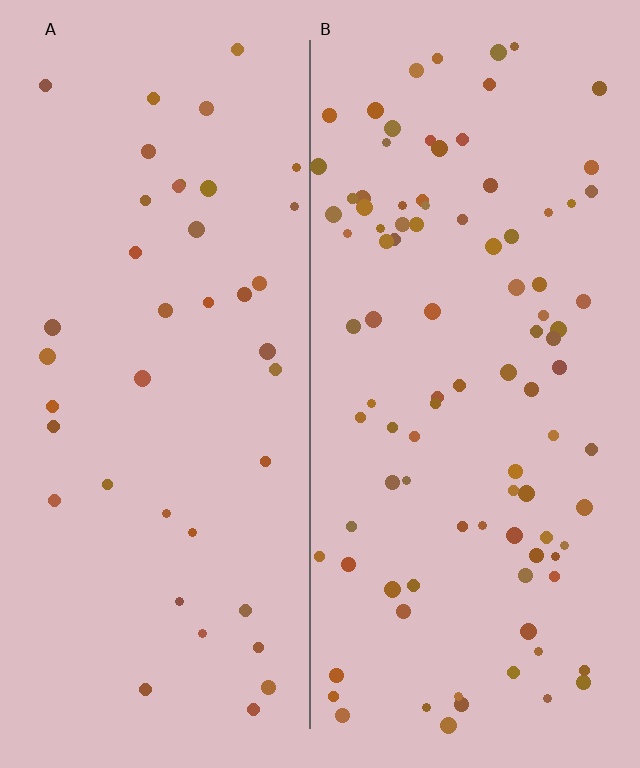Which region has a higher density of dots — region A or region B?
B (the right).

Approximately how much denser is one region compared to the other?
Approximately 2.3× — region B over region A.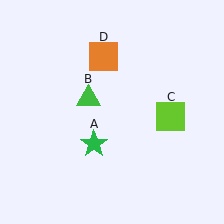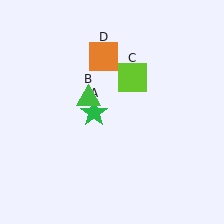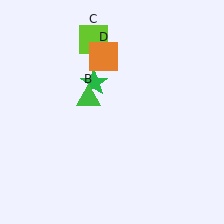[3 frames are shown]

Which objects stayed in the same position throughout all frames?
Green triangle (object B) and orange square (object D) remained stationary.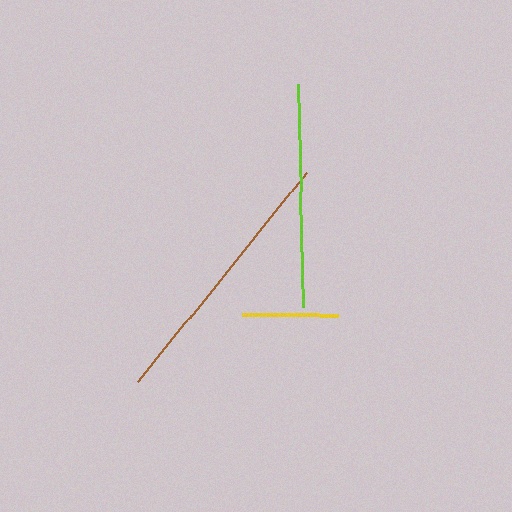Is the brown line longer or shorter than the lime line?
The brown line is longer than the lime line.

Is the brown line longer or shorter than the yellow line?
The brown line is longer than the yellow line.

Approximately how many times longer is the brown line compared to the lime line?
The brown line is approximately 1.2 times the length of the lime line.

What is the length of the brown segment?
The brown segment is approximately 268 pixels long.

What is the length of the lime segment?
The lime segment is approximately 223 pixels long.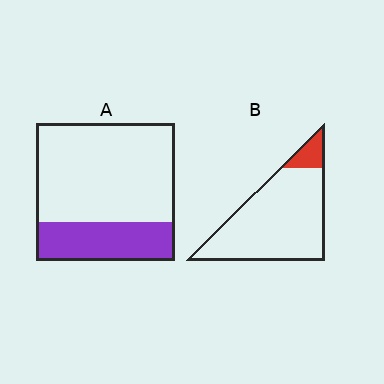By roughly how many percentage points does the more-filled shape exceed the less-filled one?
By roughly 20 percentage points (A over B).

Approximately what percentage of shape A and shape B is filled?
A is approximately 30% and B is approximately 10%.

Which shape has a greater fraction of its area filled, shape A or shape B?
Shape A.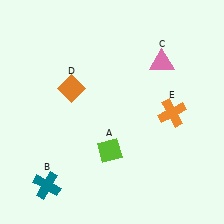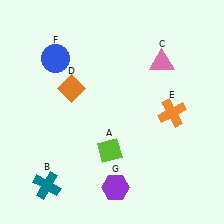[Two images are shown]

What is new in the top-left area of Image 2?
A blue circle (F) was added in the top-left area of Image 2.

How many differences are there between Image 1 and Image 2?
There are 2 differences between the two images.